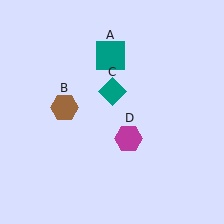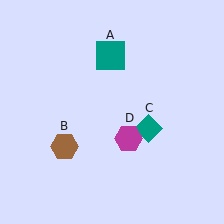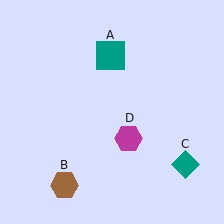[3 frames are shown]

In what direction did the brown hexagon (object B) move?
The brown hexagon (object B) moved down.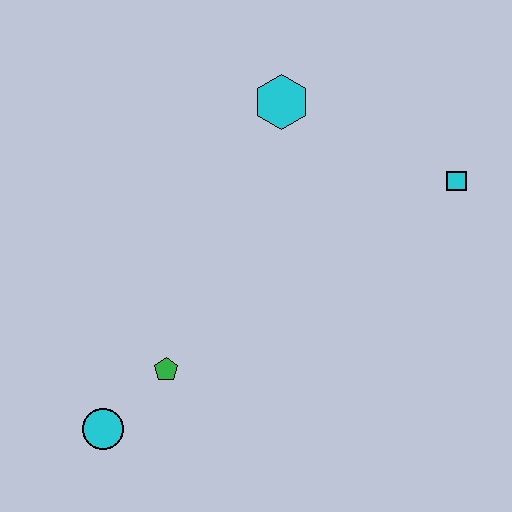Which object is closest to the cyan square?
The cyan hexagon is closest to the cyan square.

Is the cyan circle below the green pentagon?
Yes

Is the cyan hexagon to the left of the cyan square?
Yes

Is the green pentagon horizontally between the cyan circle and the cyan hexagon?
Yes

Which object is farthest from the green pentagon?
The cyan square is farthest from the green pentagon.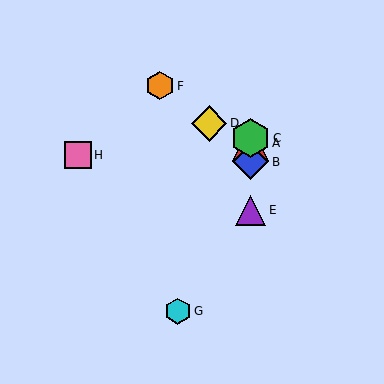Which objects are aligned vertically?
Objects A, B, C, E are aligned vertically.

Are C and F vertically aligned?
No, C is at x≈251 and F is at x≈160.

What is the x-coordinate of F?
Object F is at x≈160.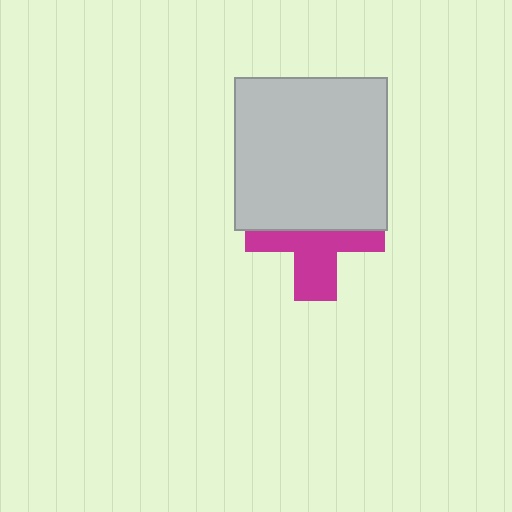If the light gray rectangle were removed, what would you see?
You would see the complete magenta cross.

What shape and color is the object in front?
The object in front is a light gray rectangle.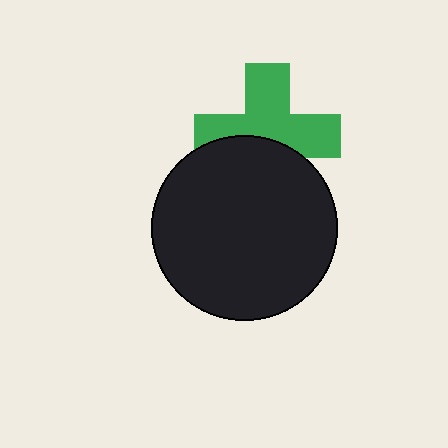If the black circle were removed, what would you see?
You would see the complete green cross.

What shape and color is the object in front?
The object in front is a black circle.